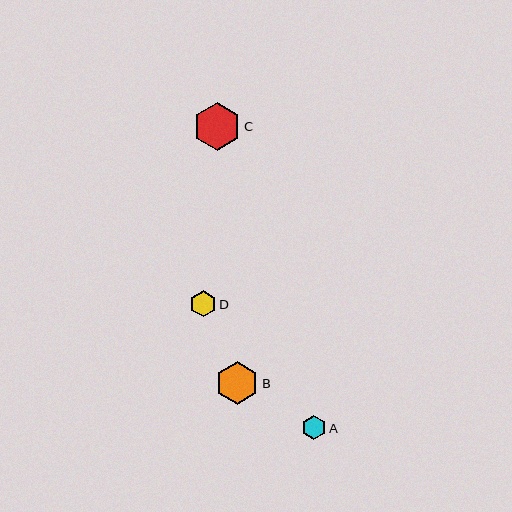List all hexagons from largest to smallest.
From largest to smallest: C, B, D, A.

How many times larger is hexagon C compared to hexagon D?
Hexagon C is approximately 1.9 times the size of hexagon D.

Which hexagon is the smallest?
Hexagon A is the smallest with a size of approximately 24 pixels.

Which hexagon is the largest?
Hexagon C is the largest with a size of approximately 48 pixels.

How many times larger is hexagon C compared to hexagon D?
Hexagon C is approximately 1.9 times the size of hexagon D.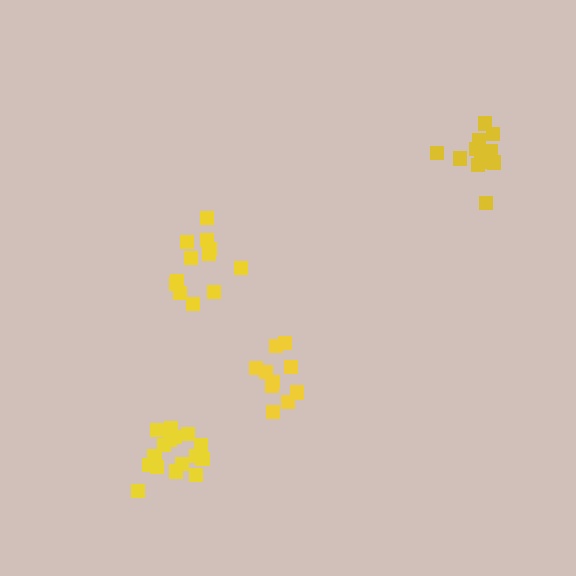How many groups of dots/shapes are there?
There are 4 groups.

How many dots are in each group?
Group 1: 12 dots, Group 2: 10 dots, Group 3: 11 dots, Group 4: 16 dots (49 total).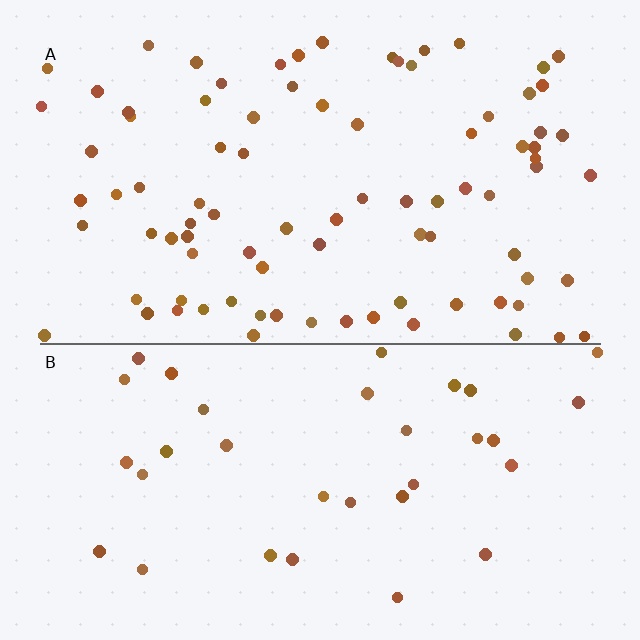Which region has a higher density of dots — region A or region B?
A (the top).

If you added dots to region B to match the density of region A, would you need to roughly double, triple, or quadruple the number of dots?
Approximately triple.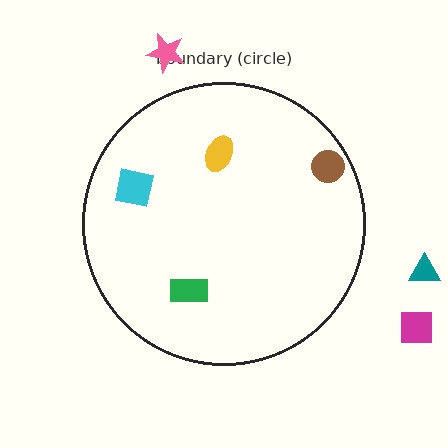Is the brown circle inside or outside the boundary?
Inside.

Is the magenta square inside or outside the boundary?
Outside.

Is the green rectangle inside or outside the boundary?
Inside.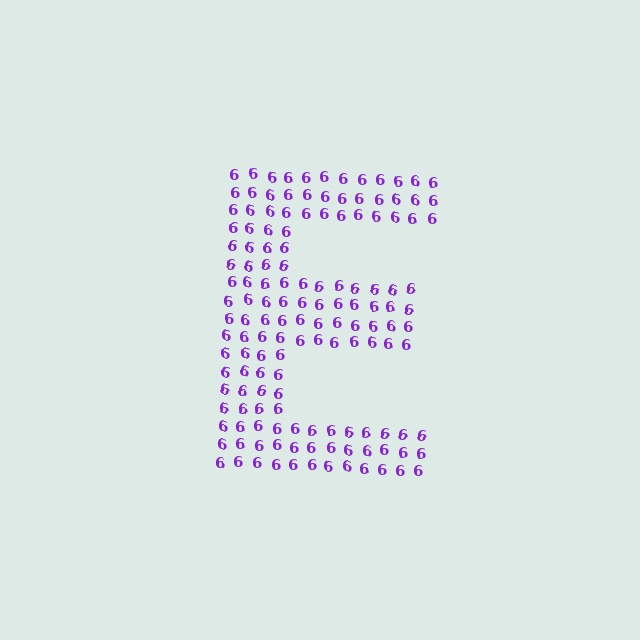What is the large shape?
The large shape is the letter E.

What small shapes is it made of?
It is made of small digit 6's.